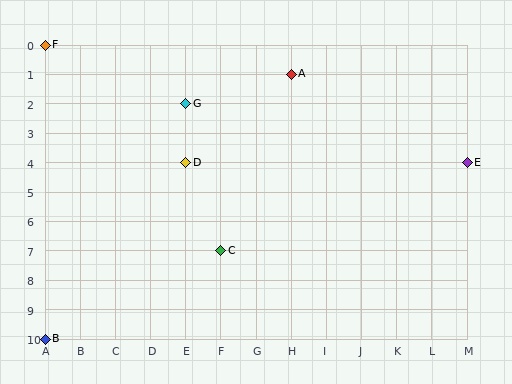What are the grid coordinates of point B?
Point B is at grid coordinates (A, 10).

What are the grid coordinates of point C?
Point C is at grid coordinates (F, 7).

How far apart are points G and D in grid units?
Points G and D are 2 rows apart.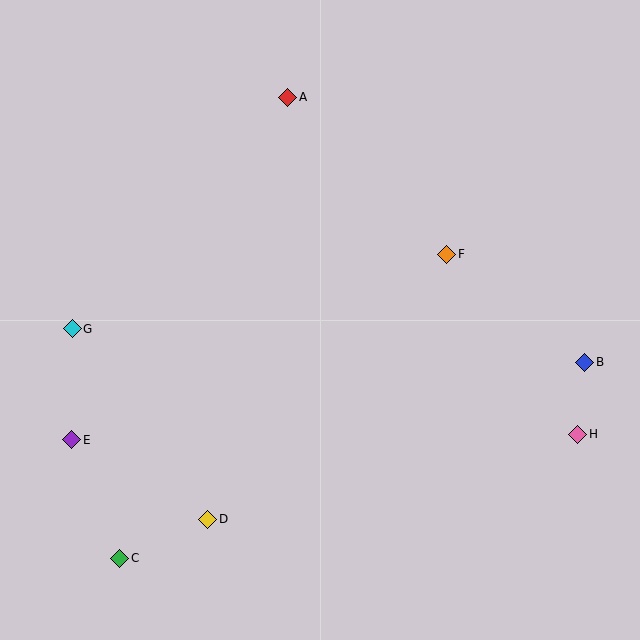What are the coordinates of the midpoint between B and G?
The midpoint between B and G is at (329, 346).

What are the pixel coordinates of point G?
Point G is at (72, 329).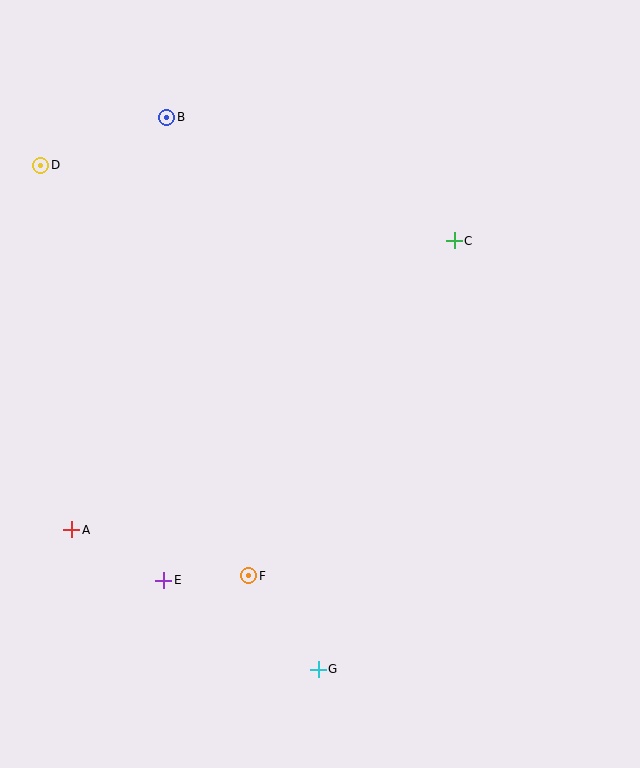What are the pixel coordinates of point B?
Point B is at (167, 117).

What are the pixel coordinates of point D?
Point D is at (41, 166).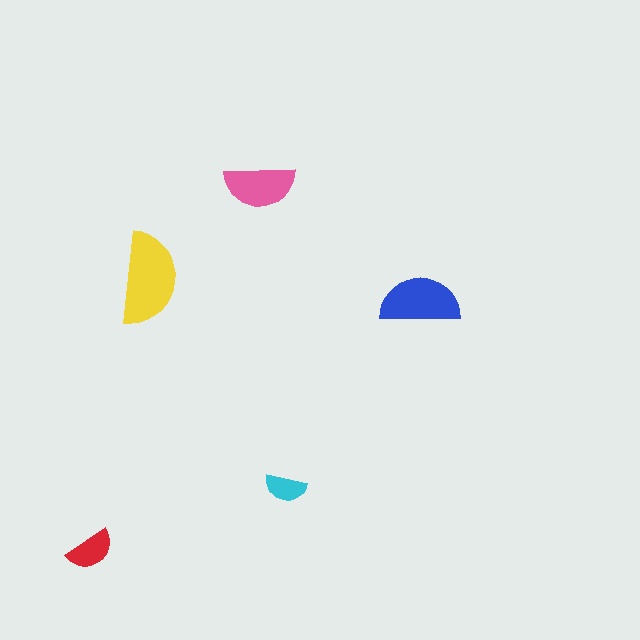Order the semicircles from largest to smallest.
the yellow one, the blue one, the pink one, the red one, the cyan one.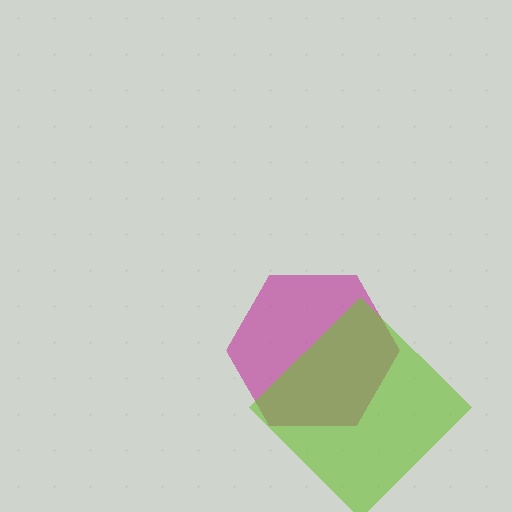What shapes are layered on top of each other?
The layered shapes are: a magenta hexagon, a lime diamond.